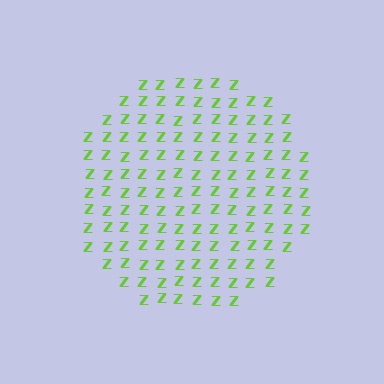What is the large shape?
The large shape is a circle.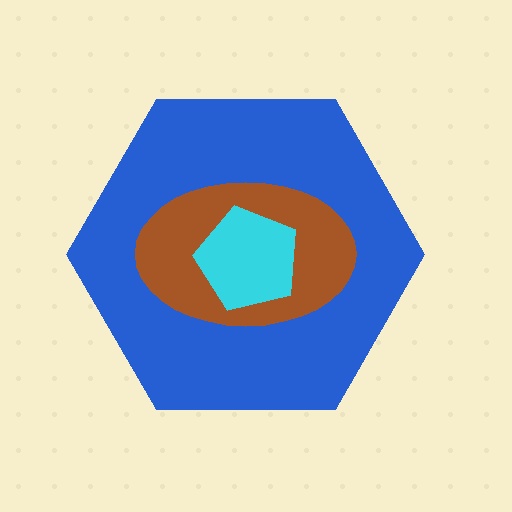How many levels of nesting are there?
3.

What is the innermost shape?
The cyan pentagon.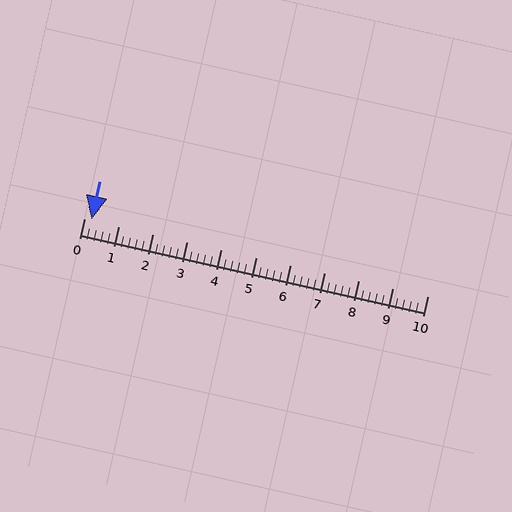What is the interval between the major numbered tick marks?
The major tick marks are spaced 1 units apart.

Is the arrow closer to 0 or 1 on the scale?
The arrow is closer to 0.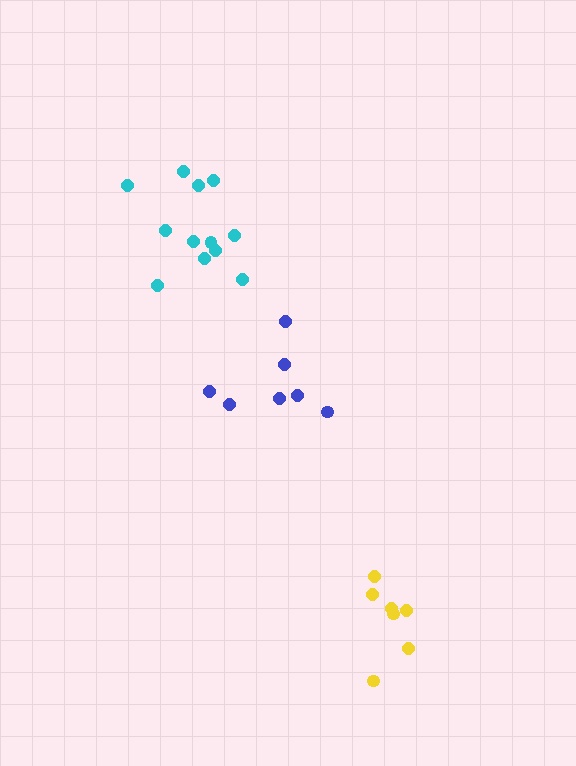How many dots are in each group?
Group 1: 7 dots, Group 2: 12 dots, Group 3: 7 dots (26 total).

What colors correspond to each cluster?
The clusters are colored: blue, cyan, yellow.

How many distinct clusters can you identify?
There are 3 distinct clusters.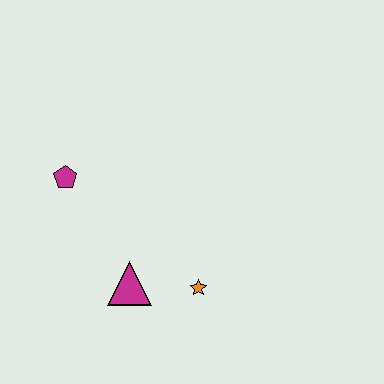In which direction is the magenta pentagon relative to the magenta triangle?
The magenta pentagon is above the magenta triangle.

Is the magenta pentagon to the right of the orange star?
No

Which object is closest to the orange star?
The magenta triangle is closest to the orange star.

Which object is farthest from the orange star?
The magenta pentagon is farthest from the orange star.